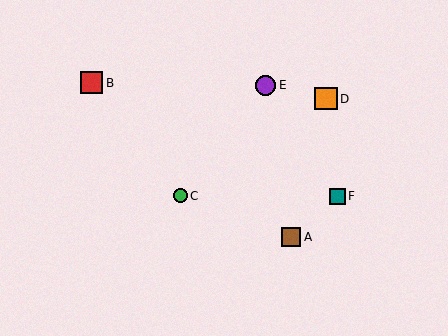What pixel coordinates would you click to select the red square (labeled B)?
Click at (91, 83) to select the red square B.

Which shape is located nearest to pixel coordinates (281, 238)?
The brown square (labeled A) at (291, 237) is nearest to that location.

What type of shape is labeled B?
Shape B is a red square.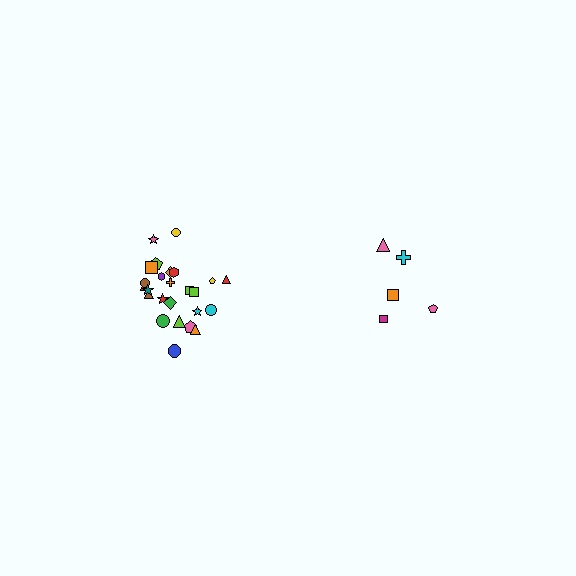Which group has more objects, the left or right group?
The left group.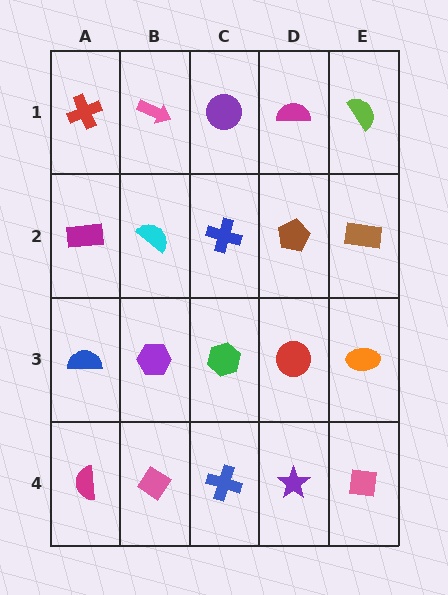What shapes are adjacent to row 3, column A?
A magenta rectangle (row 2, column A), a magenta semicircle (row 4, column A), a purple hexagon (row 3, column B).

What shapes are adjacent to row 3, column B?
A cyan semicircle (row 2, column B), a pink diamond (row 4, column B), a blue semicircle (row 3, column A), a green hexagon (row 3, column C).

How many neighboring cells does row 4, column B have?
3.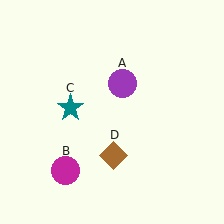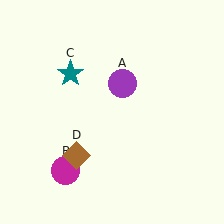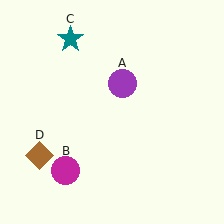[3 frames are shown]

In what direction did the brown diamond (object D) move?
The brown diamond (object D) moved left.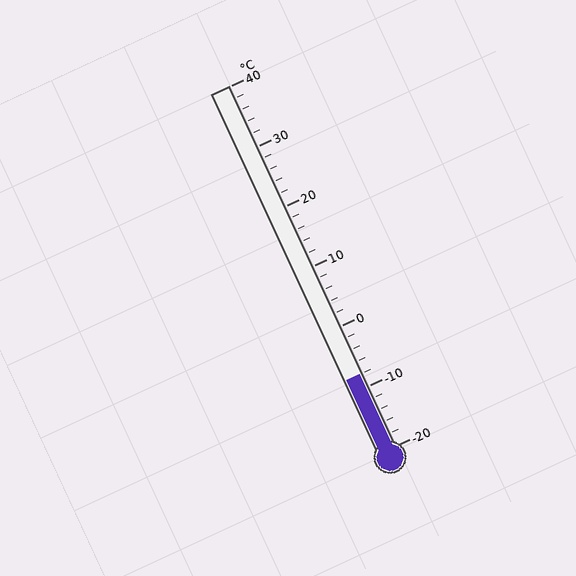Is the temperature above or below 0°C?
The temperature is below 0°C.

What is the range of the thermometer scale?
The thermometer scale ranges from -20°C to 40°C.